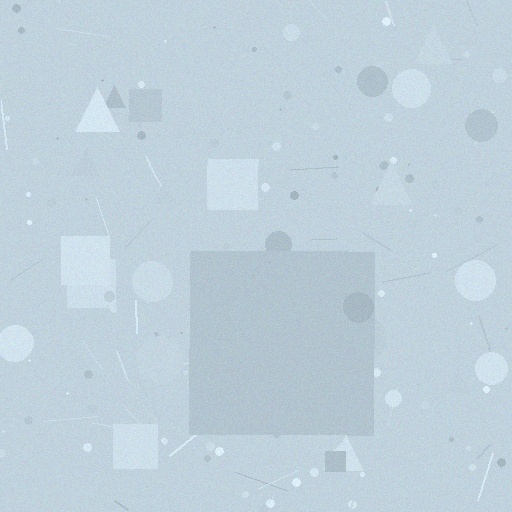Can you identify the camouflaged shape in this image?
The camouflaged shape is a square.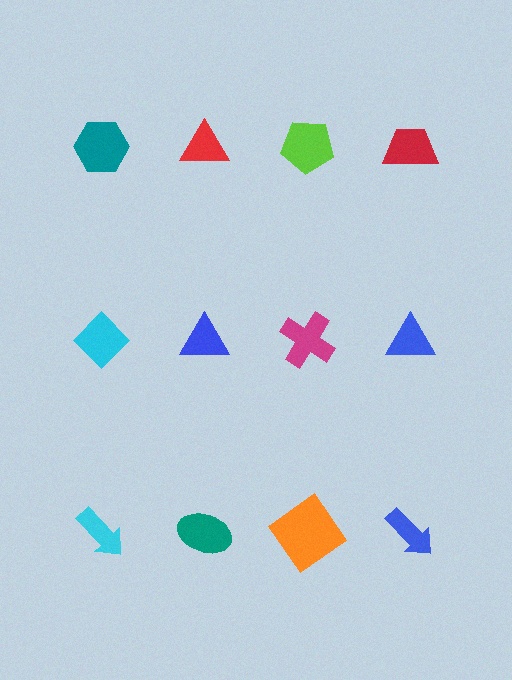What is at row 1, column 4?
A red trapezoid.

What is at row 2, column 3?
A magenta cross.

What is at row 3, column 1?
A cyan arrow.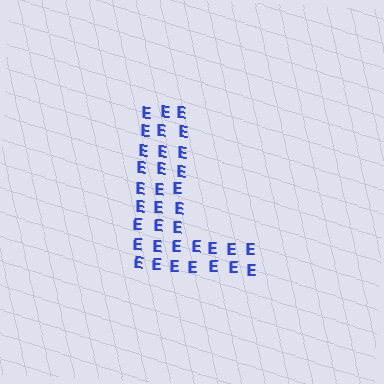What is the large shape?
The large shape is the letter L.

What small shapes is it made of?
It is made of small letter E's.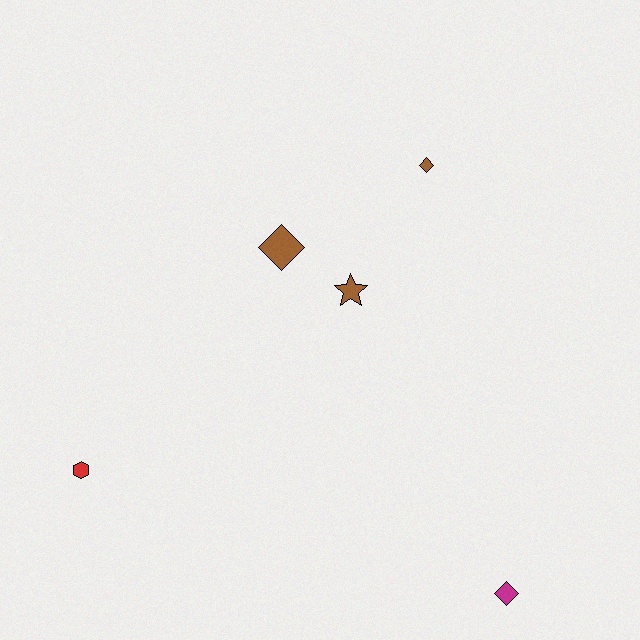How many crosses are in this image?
There are no crosses.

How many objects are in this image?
There are 5 objects.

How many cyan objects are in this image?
There are no cyan objects.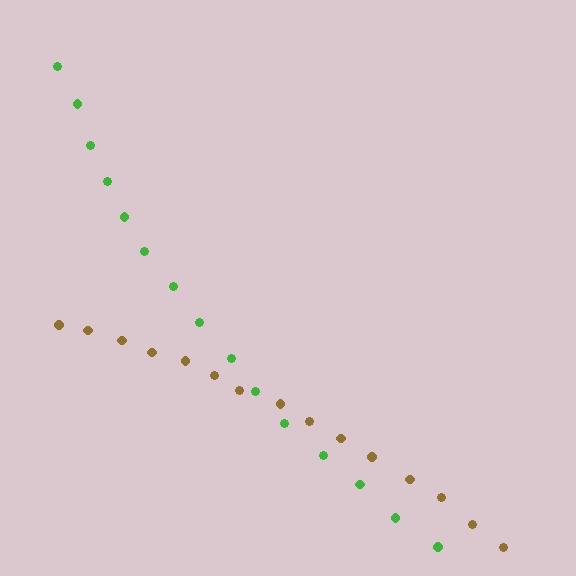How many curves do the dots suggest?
There are 2 distinct paths.